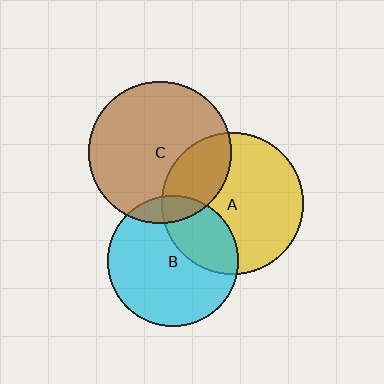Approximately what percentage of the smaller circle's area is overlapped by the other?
Approximately 10%.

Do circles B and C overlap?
Yes.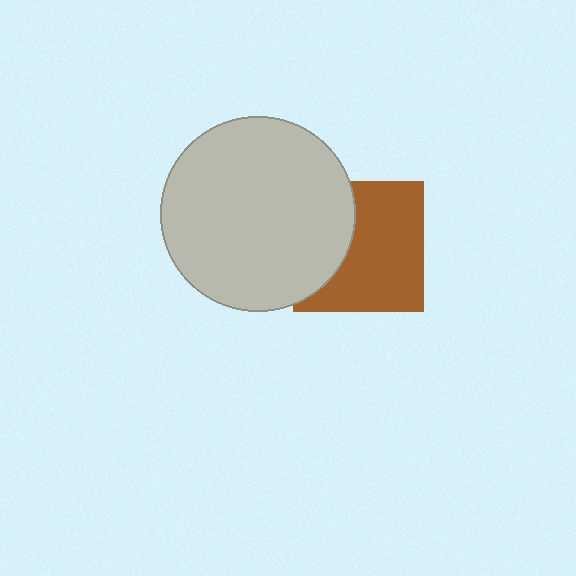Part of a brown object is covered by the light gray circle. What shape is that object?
It is a square.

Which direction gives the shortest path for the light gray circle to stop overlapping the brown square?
Moving left gives the shortest separation.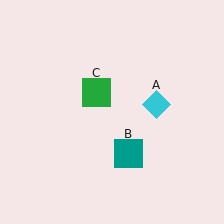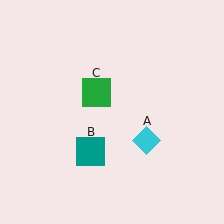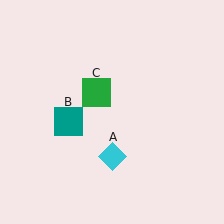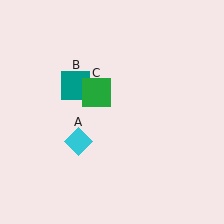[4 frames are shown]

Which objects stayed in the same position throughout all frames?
Green square (object C) remained stationary.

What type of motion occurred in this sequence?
The cyan diamond (object A), teal square (object B) rotated clockwise around the center of the scene.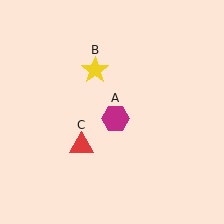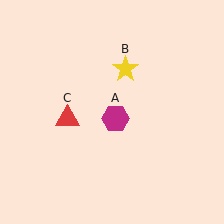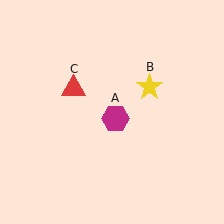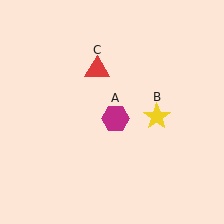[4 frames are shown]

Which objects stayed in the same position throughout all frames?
Magenta hexagon (object A) remained stationary.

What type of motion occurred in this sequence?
The yellow star (object B), red triangle (object C) rotated clockwise around the center of the scene.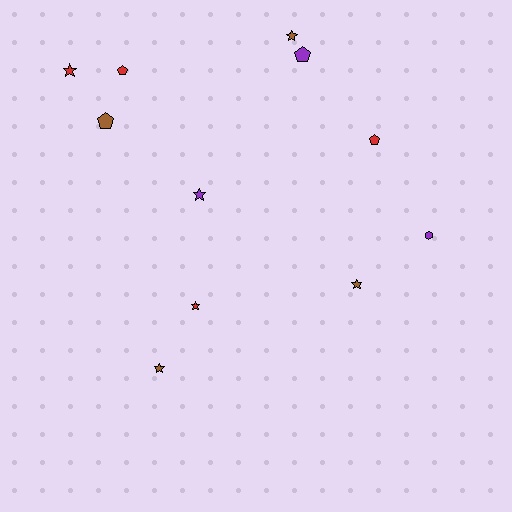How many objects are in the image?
There are 11 objects.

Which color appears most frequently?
Brown, with 4 objects.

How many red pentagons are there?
There are 2 red pentagons.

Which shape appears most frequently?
Star, with 6 objects.